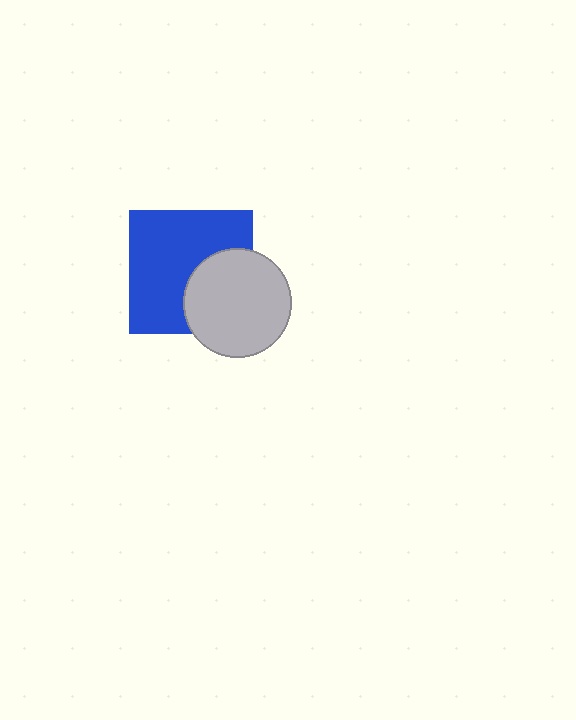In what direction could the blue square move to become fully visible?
The blue square could move left. That would shift it out from behind the light gray circle entirely.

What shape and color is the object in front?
The object in front is a light gray circle.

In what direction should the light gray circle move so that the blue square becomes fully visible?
The light gray circle should move right. That is the shortest direction to clear the overlap and leave the blue square fully visible.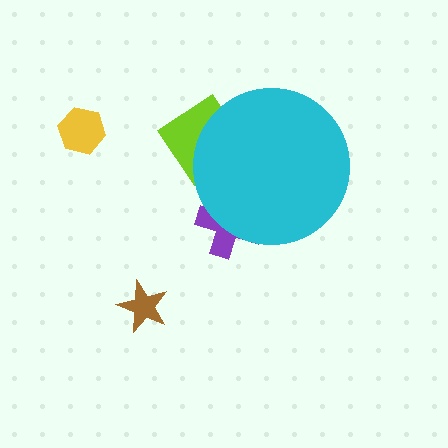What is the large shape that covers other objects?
A cyan circle.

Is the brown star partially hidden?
No, the brown star is fully visible.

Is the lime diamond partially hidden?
Yes, the lime diamond is partially hidden behind the cyan circle.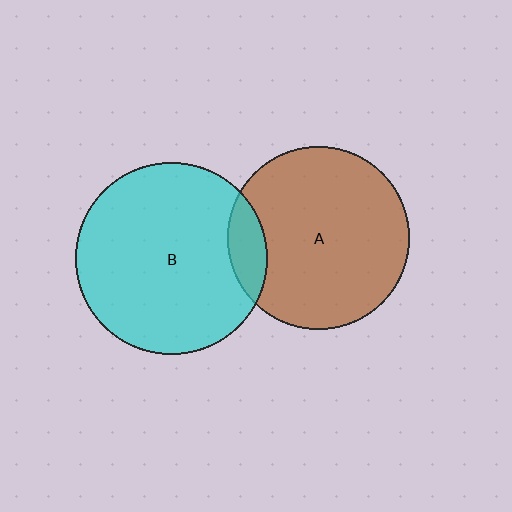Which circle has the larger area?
Circle B (cyan).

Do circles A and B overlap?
Yes.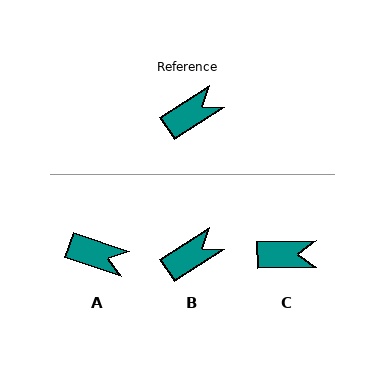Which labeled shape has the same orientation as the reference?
B.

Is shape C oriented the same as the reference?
No, it is off by about 31 degrees.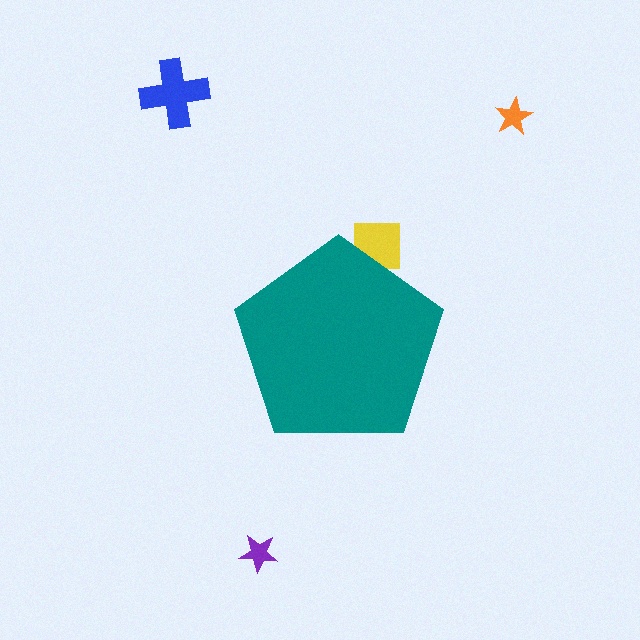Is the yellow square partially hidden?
Yes, the yellow square is partially hidden behind the teal pentagon.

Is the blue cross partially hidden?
No, the blue cross is fully visible.